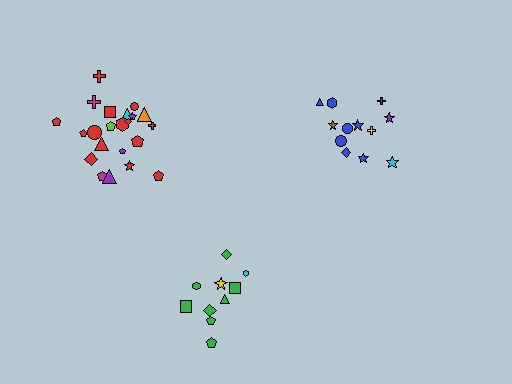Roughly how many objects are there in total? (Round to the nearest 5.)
Roughly 45 objects in total.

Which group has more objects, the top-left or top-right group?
The top-left group.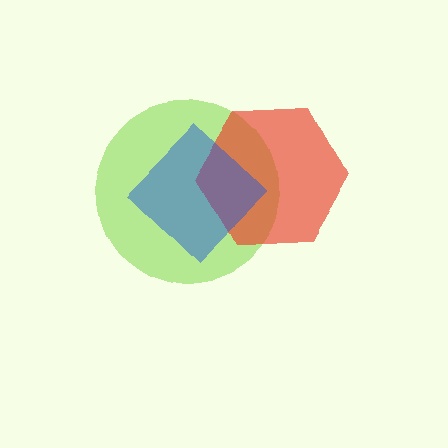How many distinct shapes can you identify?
There are 3 distinct shapes: a lime circle, a red hexagon, a blue diamond.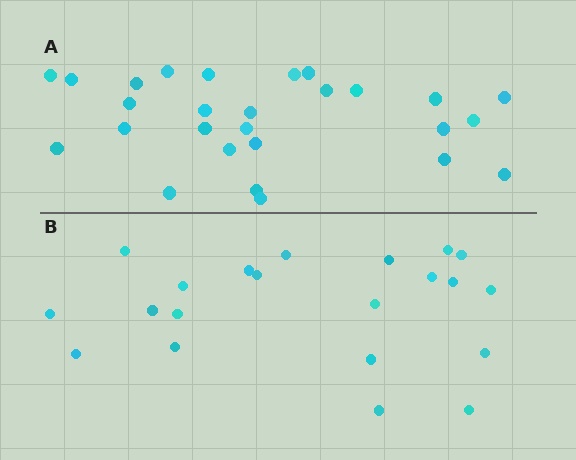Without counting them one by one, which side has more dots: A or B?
Region A (the top region) has more dots.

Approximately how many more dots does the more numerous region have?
Region A has about 6 more dots than region B.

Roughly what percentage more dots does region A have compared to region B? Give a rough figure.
About 30% more.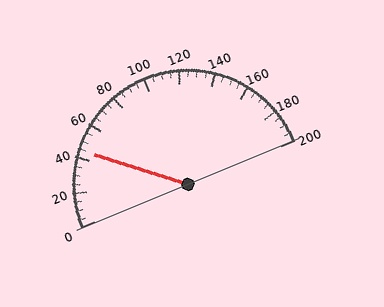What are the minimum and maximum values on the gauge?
The gauge ranges from 0 to 200.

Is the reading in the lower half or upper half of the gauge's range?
The reading is in the lower half of the range (0 to 200).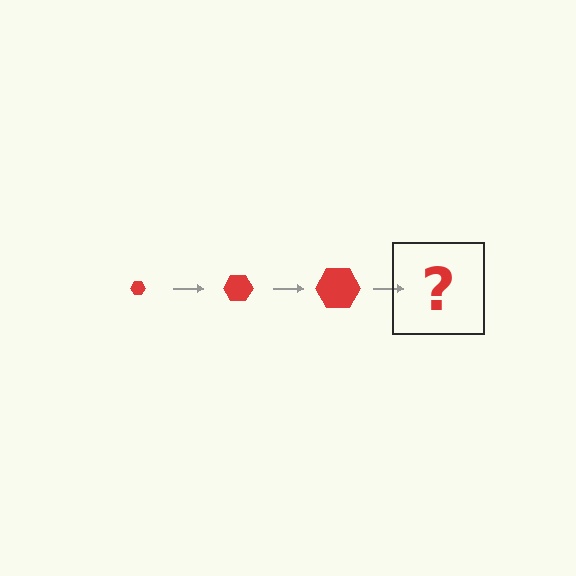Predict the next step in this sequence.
The next step is a red hexagon, larger than the previous one.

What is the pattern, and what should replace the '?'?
The pattern is that the hexagon gets progressively larger each step. The '?' should be a red hexagon, larger than the previous one.